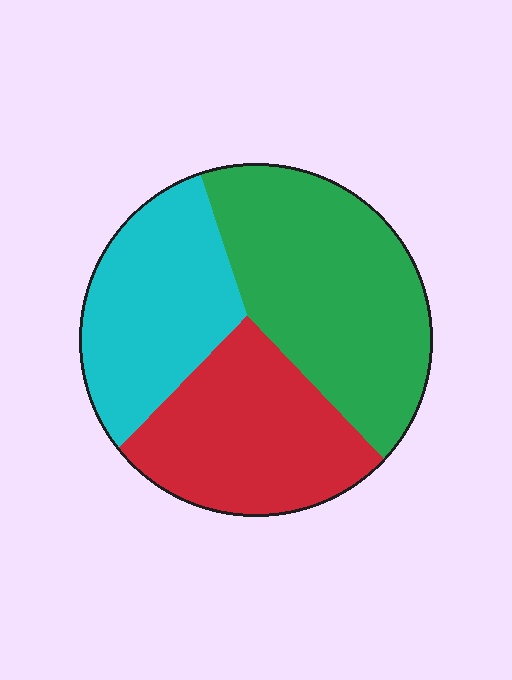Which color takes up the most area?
Green, at roughly 40%.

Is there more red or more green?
Green.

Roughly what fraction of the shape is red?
Red takes up between a quarter and a half of the shape.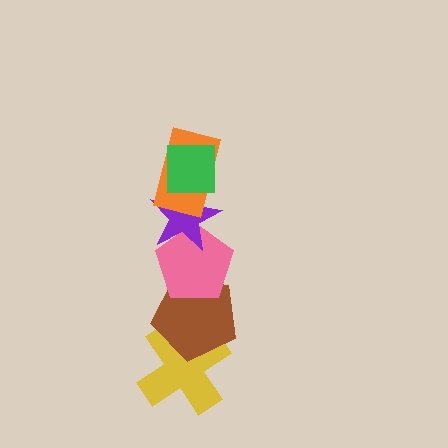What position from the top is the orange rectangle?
The orange rectangle is 2nd from the top.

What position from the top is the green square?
The green square is 1st from the top.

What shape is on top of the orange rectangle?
The green square is on top of the orange rectangle.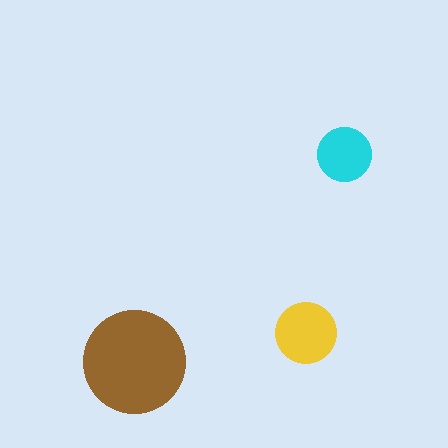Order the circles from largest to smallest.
the brown one, the yellow one, the cyan one.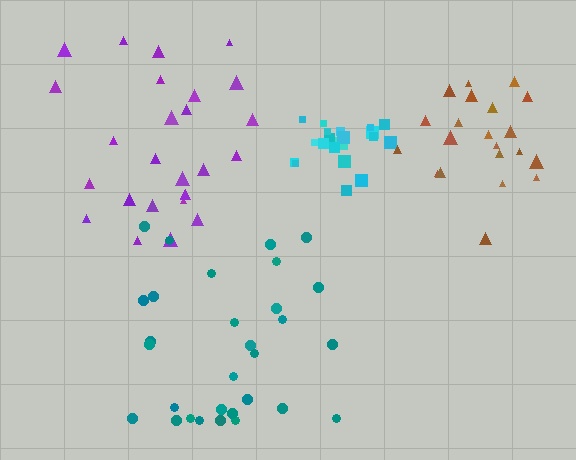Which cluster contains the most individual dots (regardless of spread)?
Teal (30).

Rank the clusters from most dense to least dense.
cyan, brown, purple, teal.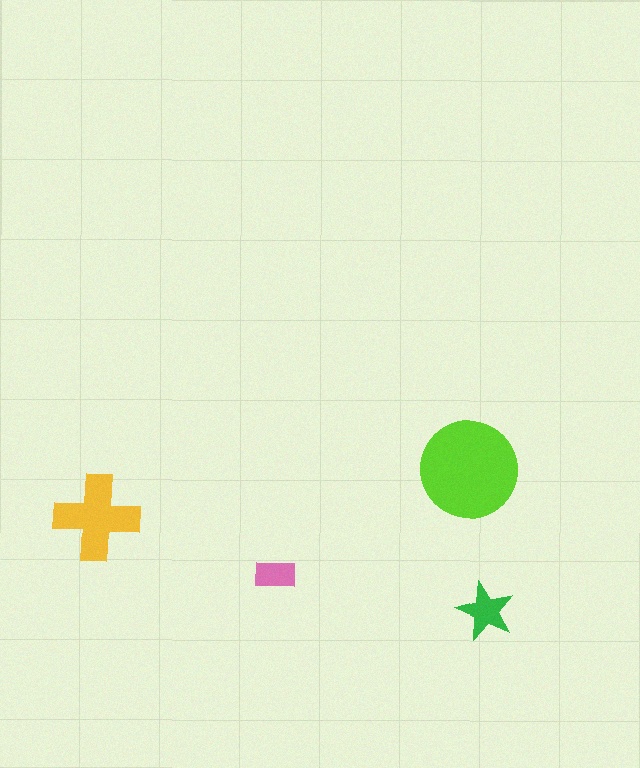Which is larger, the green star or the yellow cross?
The yellow cross.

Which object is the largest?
The lime circle.